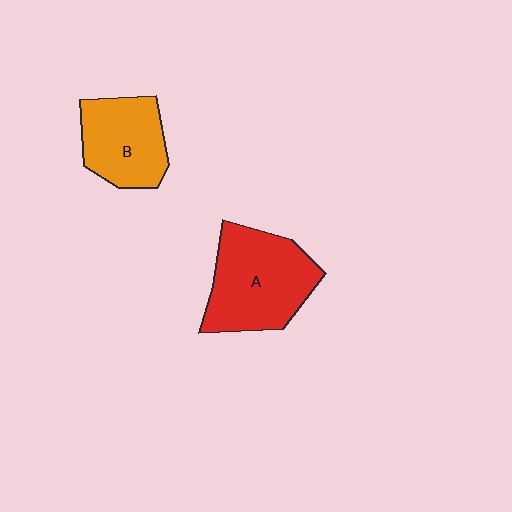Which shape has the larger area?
Shape A (red).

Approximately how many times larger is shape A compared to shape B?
Approximately 1.3 times.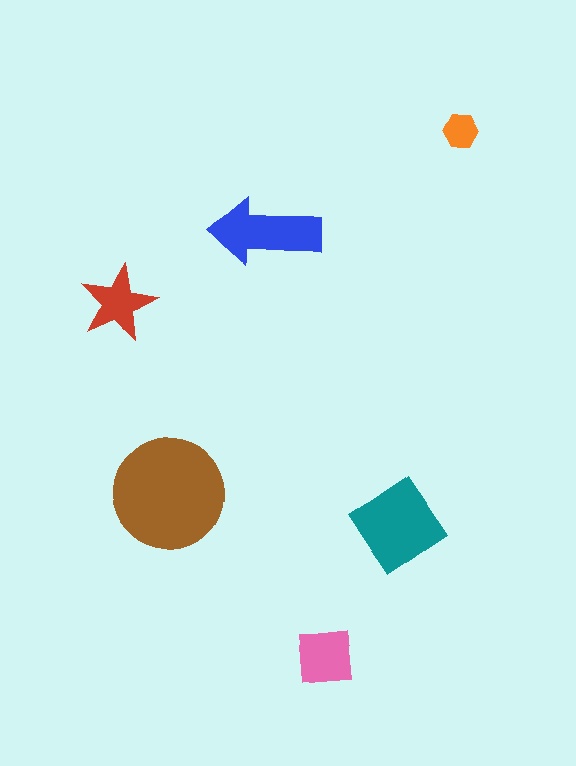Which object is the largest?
The brown circle.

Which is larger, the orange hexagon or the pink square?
The pink square.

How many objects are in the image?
There are 6 objects in the image.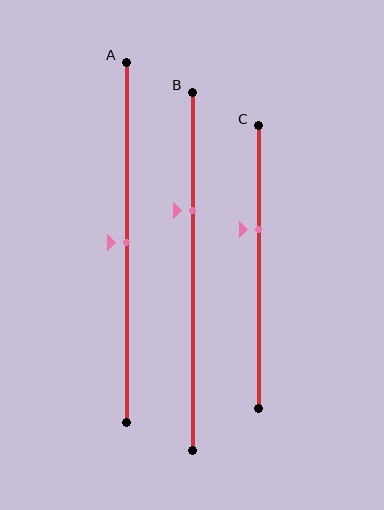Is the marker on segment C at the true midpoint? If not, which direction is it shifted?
No, the marker on segment C is shifted upward by about 13% of the segment length.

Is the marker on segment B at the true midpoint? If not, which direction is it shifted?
No, the marker on segment B is shifted upward by about 17% of the segment length.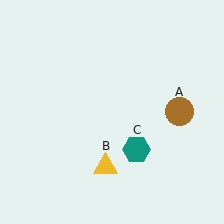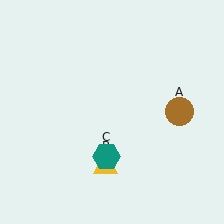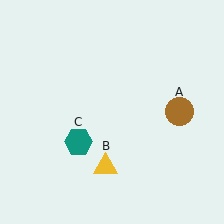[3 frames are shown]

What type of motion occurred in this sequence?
The teal hexagon (object C) rotated clockwise around the center of the scene.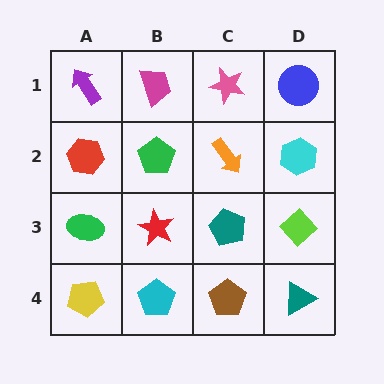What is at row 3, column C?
A teal pentagon.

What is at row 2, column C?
An orange arrow.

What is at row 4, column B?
A cyan pentagon.